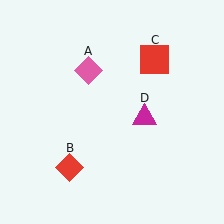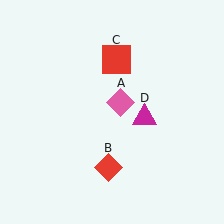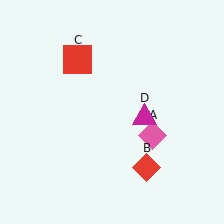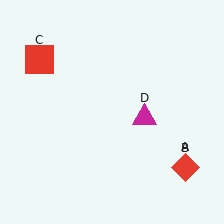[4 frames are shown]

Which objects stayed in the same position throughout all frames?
Magenta triangle (object D) remained stationary.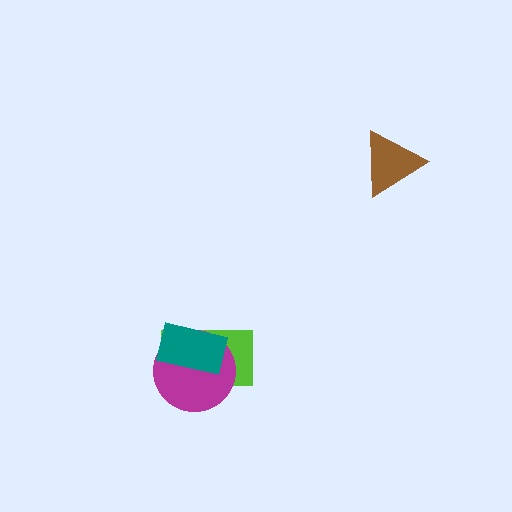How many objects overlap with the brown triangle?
0 objects overlap with the brown triangle.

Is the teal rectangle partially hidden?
No, no other shape covers it.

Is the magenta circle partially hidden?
Yes, it is partially covered by another shape.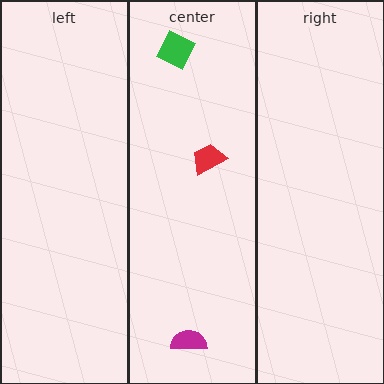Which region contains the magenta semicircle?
The center region.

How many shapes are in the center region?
3.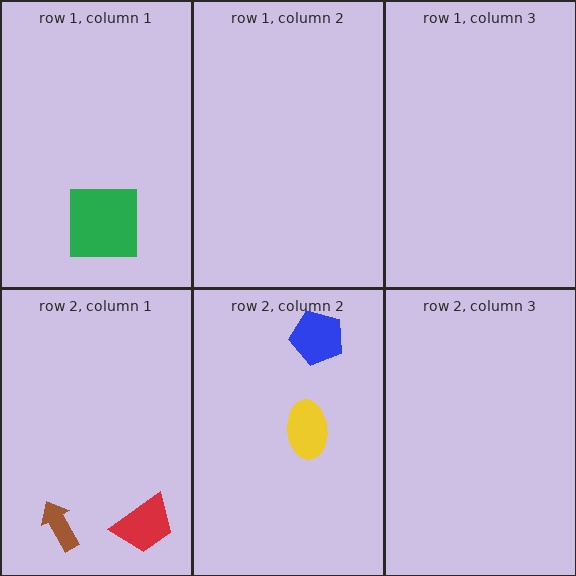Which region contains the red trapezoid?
The row 2, column 1 region.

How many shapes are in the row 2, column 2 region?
2.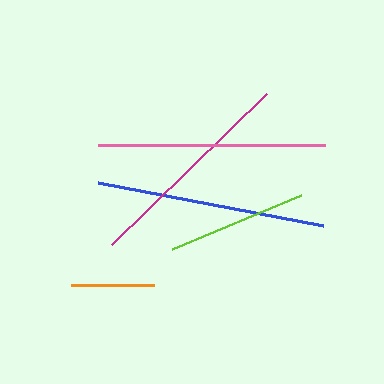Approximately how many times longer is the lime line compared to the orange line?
The lime line is approximately 1.7 times the length of the orange line.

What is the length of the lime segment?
The lime segment is approximately 139 pixels long.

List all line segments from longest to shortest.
From longest to shortest: blue, pink, magenta, lime, orange.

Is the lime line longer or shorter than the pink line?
The pink line is longer than the lime line.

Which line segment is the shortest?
The orange line is the shortest at approximately 83 pixels.